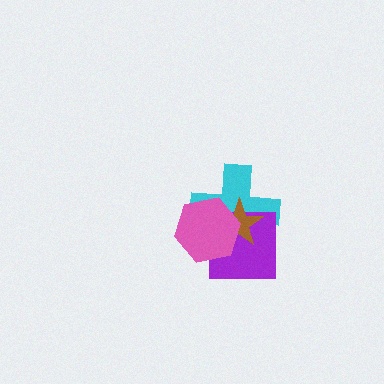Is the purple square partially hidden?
Yes, it is partially covered by another shape.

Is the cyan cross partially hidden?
Yes, it is partially covered by another shape.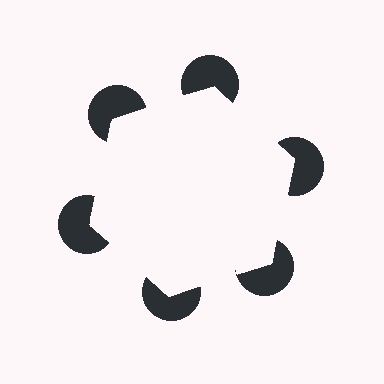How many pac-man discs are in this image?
There are 6 — one at each vertex of the illusory hexagon.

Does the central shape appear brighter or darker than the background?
It typically appears slightly brighter than the background, even though no actual brightness change is drawn.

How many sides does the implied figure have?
6 sides.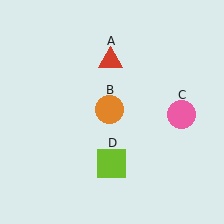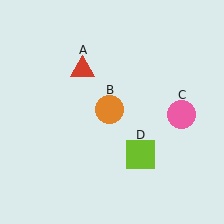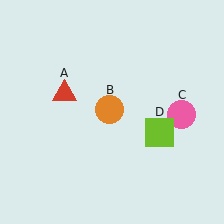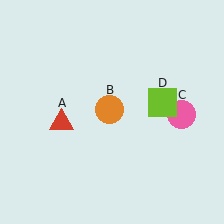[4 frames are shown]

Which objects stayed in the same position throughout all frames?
Orange circle (object B) and pink circle (object C) remained stationary.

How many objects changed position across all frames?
2 objects changed position: red triangle (object A), lime square (object D).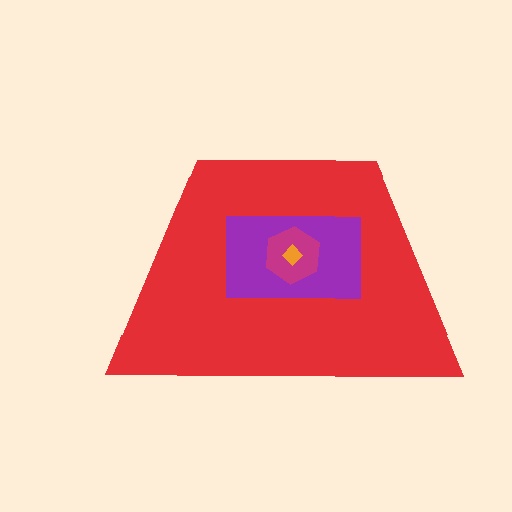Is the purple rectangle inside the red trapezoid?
Yes.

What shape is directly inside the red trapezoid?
The purple rectangle.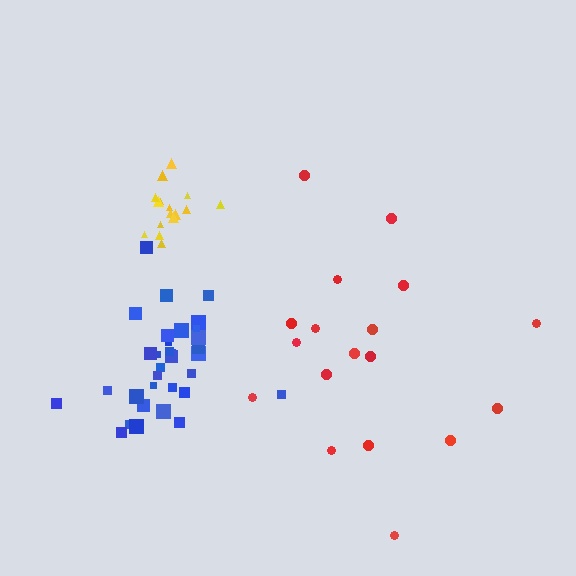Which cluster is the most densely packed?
Yellow.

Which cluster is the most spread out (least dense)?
Red.